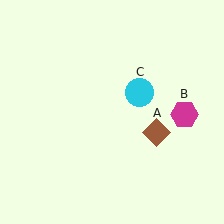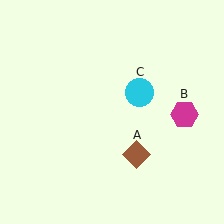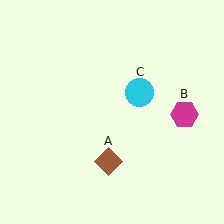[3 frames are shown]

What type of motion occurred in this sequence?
The brown diamond (object A) rotated clockwise around the center of the scene.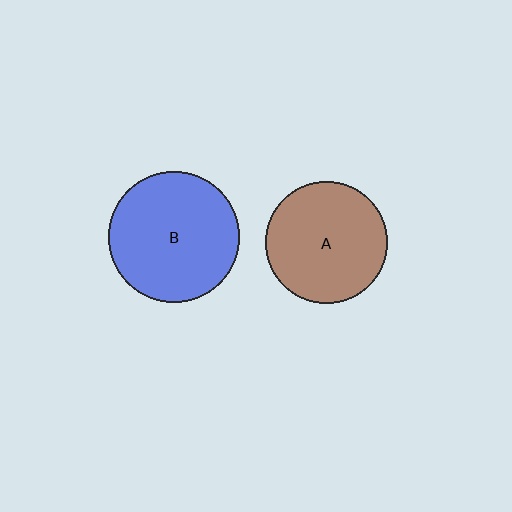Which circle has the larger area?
Circle B (blue).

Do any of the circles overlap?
No, none of the circles overlap.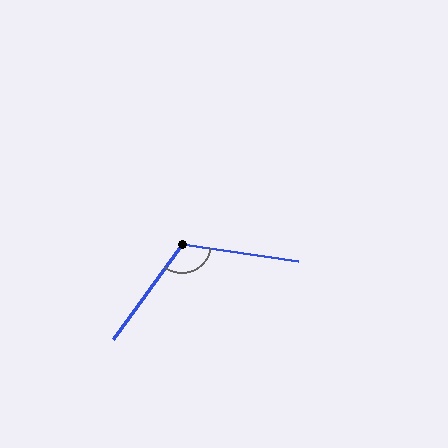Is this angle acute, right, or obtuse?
It is obtuse.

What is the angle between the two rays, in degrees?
Approximately 117 degrees.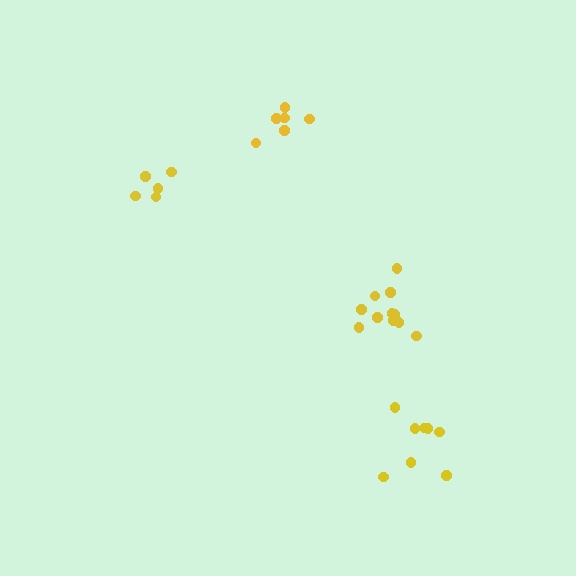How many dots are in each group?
Group 1: 11 dots, Group 2: 5 dots, Group 3: 6 dots, Group 4: 8 dots (30 total).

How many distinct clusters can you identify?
There are 4 distinct clusters.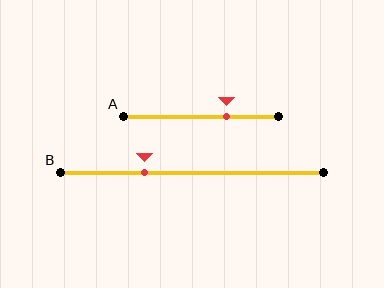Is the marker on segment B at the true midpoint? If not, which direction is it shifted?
No, the marker on segment B is shifted to the left by about 18% of the segment length.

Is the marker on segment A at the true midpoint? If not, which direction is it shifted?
No, the marker on segment A is shifted to the right by about 17% of the segment length.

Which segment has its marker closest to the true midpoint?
Segment A has its marker closest to the true midpoint.